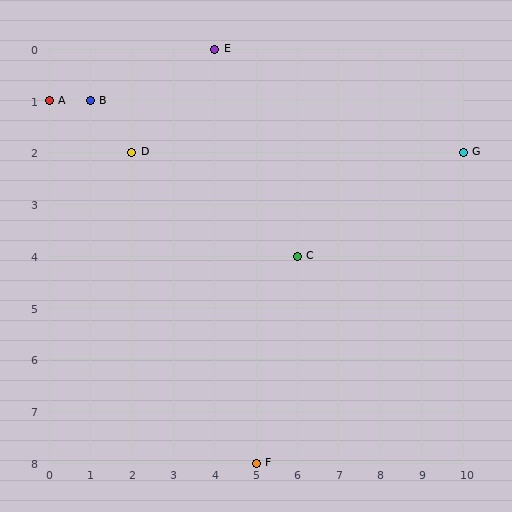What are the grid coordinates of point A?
Point A is at grid coordinates (0, 1).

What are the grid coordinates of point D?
Point D is at grid coordinates (2, 2).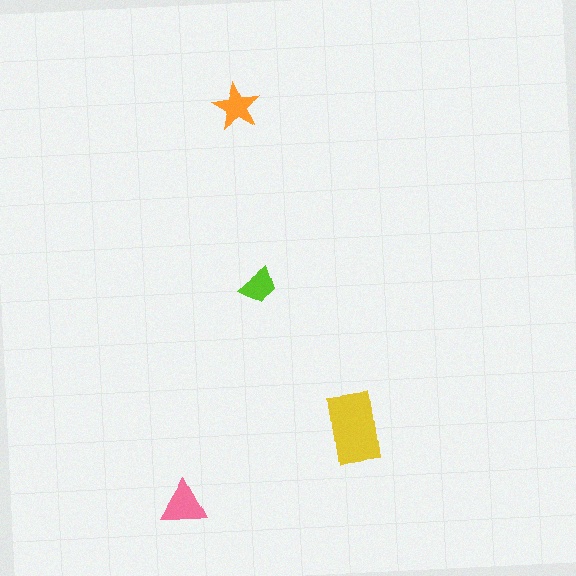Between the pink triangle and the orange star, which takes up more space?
The pink triangle.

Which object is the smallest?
The lime trapezoid.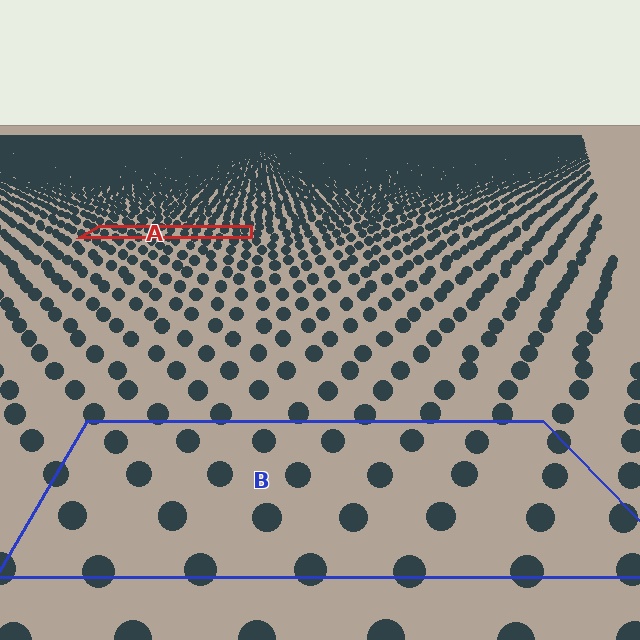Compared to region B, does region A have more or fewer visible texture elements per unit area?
Region A has more texture elements per unit area — they are packed more densely because it is farther away.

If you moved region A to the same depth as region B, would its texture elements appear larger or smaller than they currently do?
They would appear larger. At a closer depth, the same texture elements are projected at a bigger on-screen size.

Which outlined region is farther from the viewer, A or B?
Region A is farther from the viewer — the texture elements inside it appear smaller and more densely packed.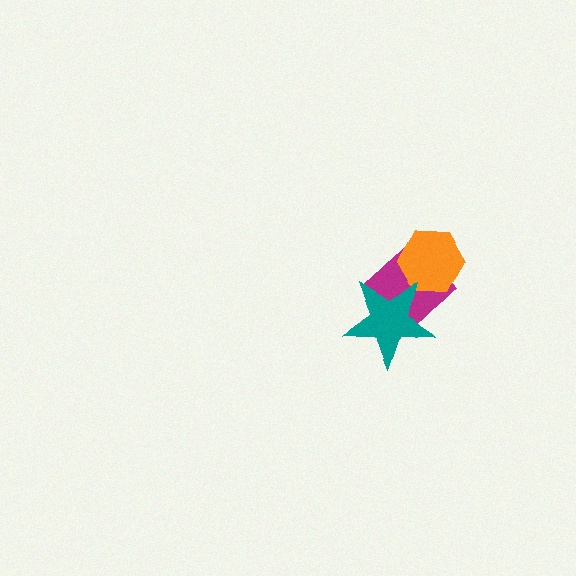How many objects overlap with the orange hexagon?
2 objects overlap with the orange hexagon.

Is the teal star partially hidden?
No, no other shape covers it.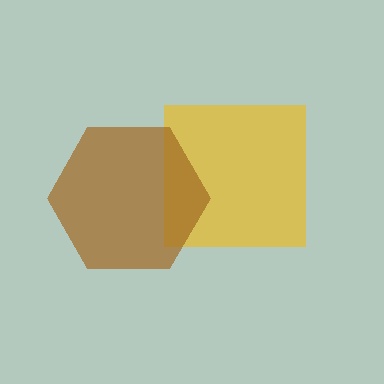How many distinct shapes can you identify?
There are 2 distinct shapes: a yellow square, a brown hexagon.